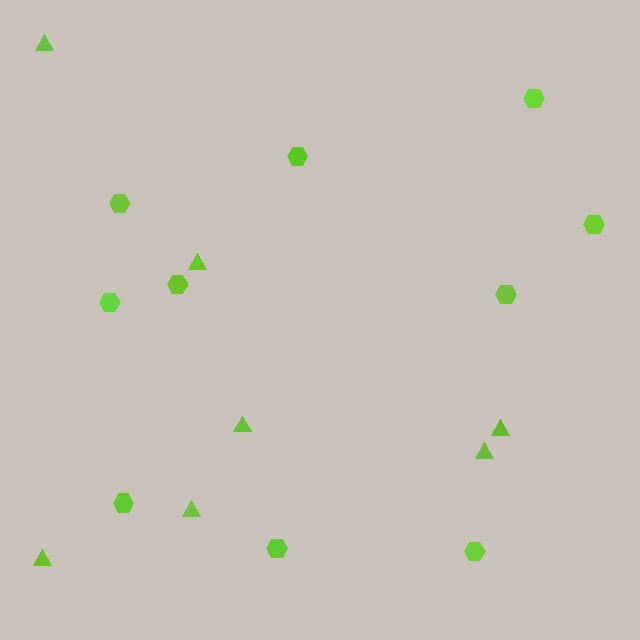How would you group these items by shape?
There are 2 groups: one group of hexagons (10) and one group of triangles (7).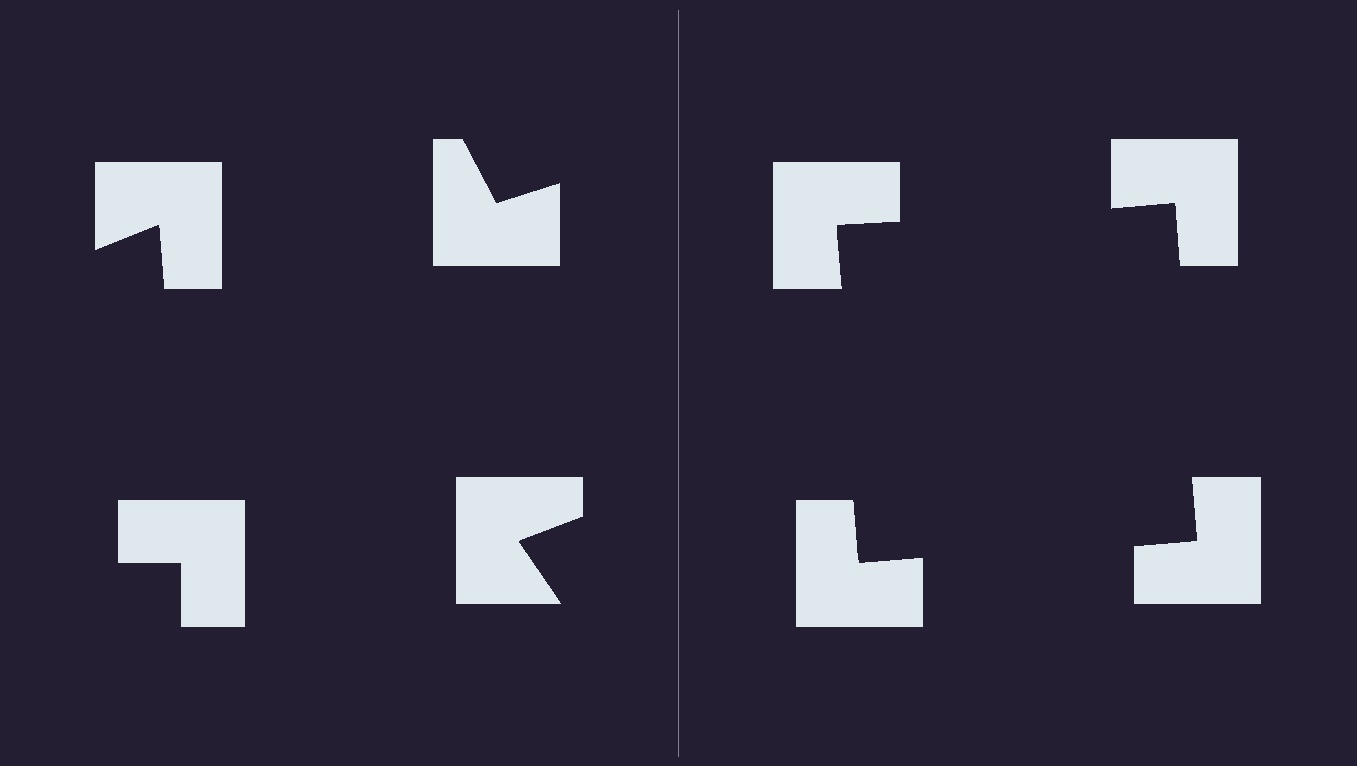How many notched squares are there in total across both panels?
8 — 4 on each side.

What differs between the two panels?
The notched squares are positioned identically on both sides; only the wedge orientations differ. On the right they align to a square; on the left they are misaligned.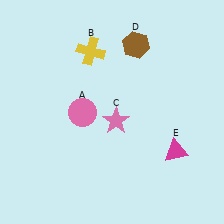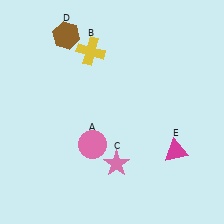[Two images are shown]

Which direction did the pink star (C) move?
The pink star (C) moved down.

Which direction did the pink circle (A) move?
The pink circle (A) moved down.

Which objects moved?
The objects that moved are: the pink circle (A), the pink star (C), the brown hexagon (D).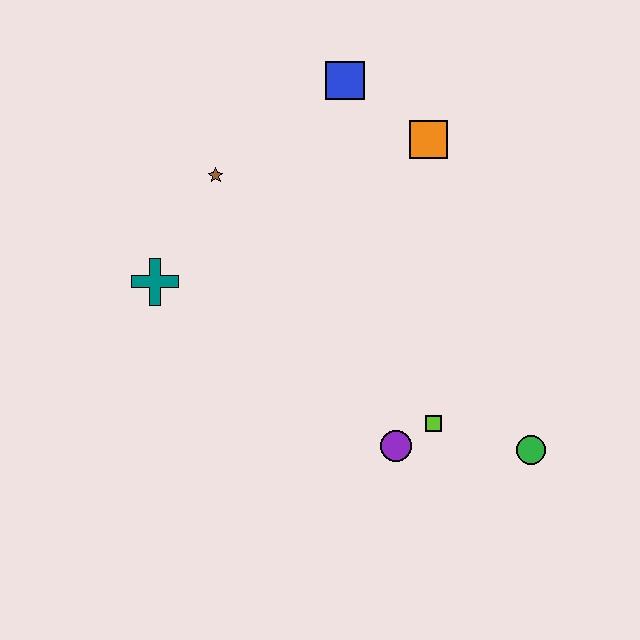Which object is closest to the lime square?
The purple circle is closest to the lime square.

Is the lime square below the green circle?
No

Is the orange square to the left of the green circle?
Yes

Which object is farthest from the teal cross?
The green circle is farthest from the teal cross.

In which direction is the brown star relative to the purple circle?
The brown star is above the purple circle.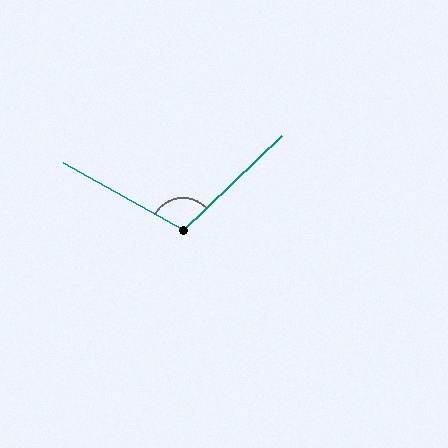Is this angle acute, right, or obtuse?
It is obtuse.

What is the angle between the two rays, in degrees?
Approximately 107 degrees.